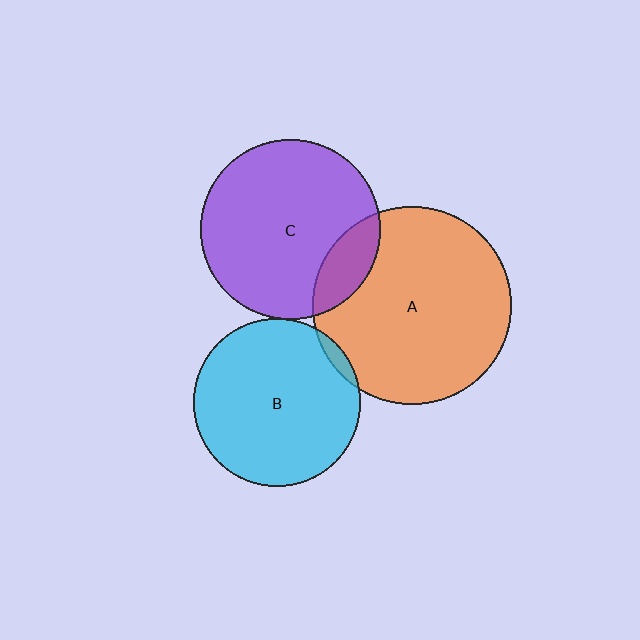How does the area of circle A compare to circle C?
Approximately 1.2 times.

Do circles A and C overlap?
Yes.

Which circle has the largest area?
Circle A (orange).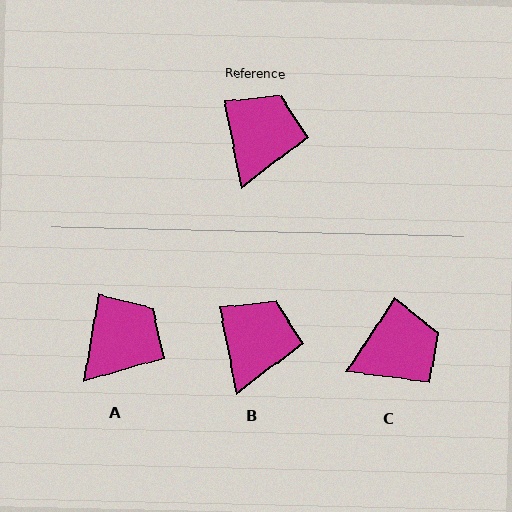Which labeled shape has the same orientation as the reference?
B.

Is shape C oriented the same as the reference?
No, it is off by about 44 degrees.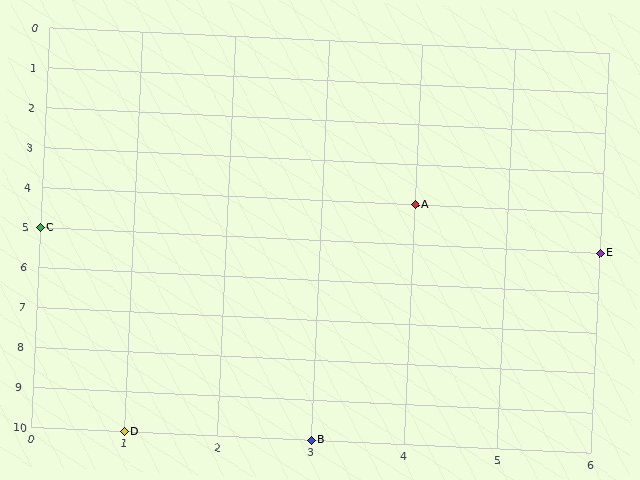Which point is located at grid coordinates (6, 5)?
Point E is at (6, 5).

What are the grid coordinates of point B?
Point B is at grid coordinates (3, 10).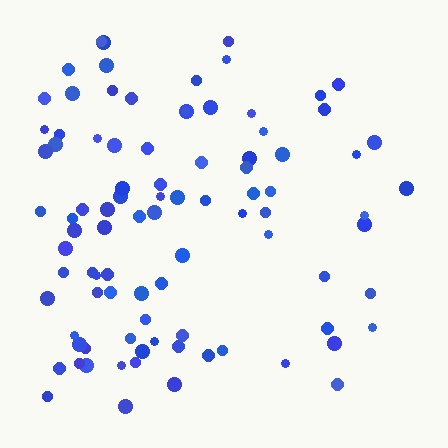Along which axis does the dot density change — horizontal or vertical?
Horizontal.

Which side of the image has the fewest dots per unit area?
The right.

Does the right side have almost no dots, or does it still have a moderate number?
Still a moderate number, just noticeably fewer than the left.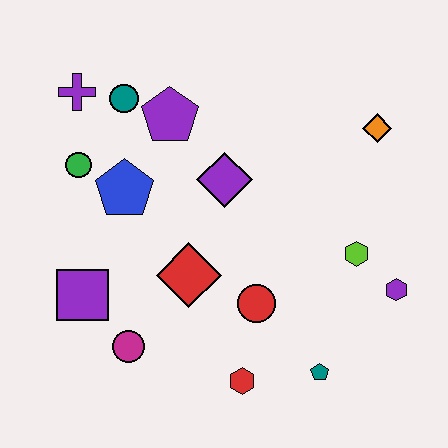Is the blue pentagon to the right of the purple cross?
Yes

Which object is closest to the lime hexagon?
The purple hexagon is closest to the lime hexagon.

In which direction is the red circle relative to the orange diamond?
The red circle is below the orange diamond.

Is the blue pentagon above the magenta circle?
Yes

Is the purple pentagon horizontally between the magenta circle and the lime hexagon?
Yes